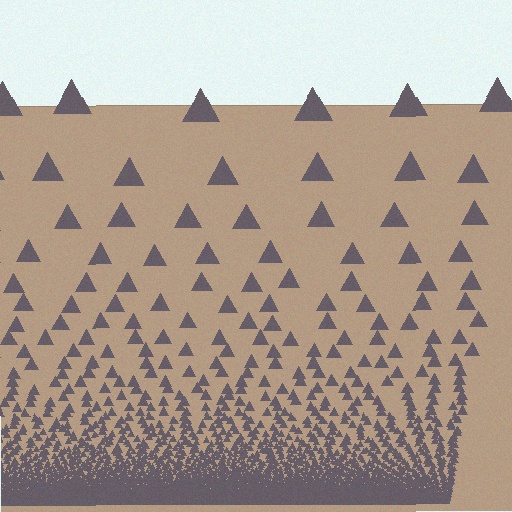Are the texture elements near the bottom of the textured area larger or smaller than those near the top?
Smaller. The gradient is inverted — elements near the bottom are smaller and denser.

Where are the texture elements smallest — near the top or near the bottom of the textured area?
Near the bottom.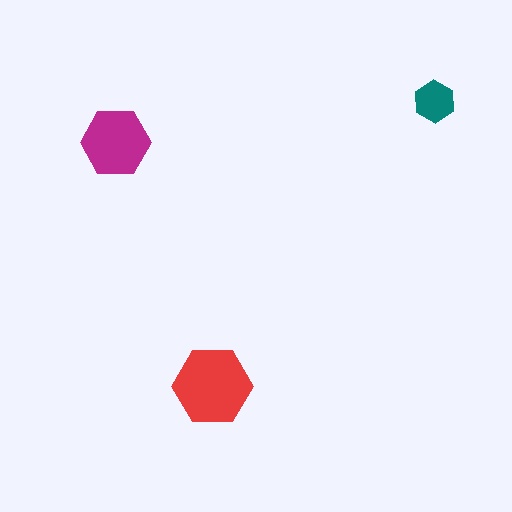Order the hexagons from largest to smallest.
the red one, the magenta one, the teal one.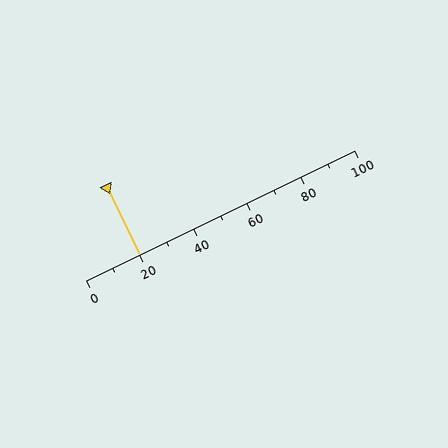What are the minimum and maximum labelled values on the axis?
The axis runs from 0 to 100.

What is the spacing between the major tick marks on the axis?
The major ticks are spaced 20 apart.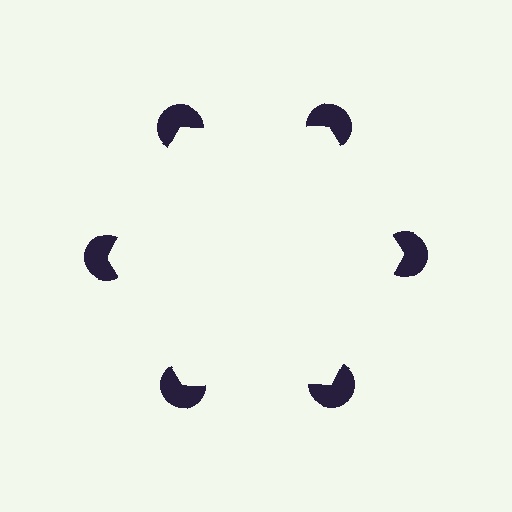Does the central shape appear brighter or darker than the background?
It typically appears slightly brighter than the background, even though no actual brightness change is drawn.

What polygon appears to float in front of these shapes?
An illusory hexagon — its edges are inferred from the aligned wedge cuts in the pac-man discs, not physically drawn.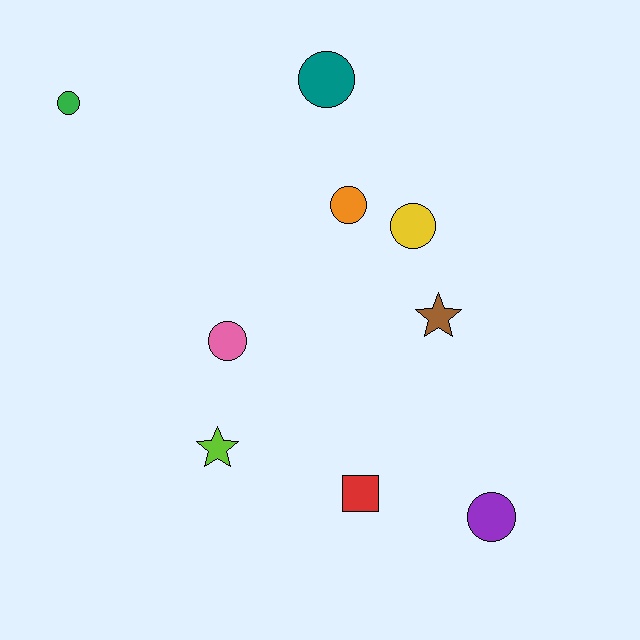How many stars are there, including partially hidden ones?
There are 2 stars.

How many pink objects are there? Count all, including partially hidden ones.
There is 1 pink object.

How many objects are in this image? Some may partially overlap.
There are 9 objects.